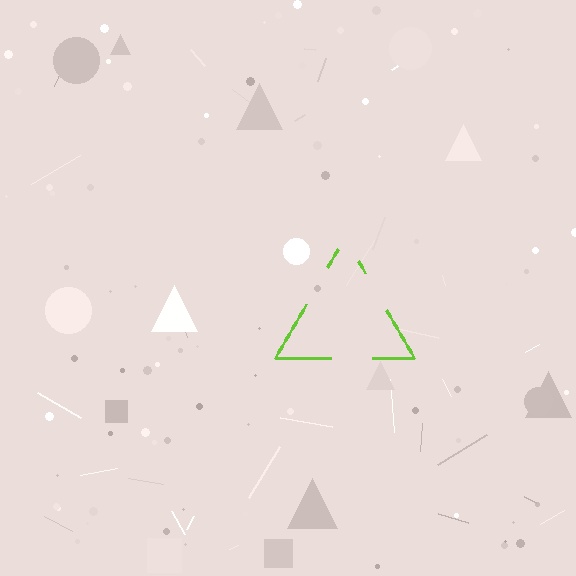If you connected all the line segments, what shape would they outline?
They would outline a triangle.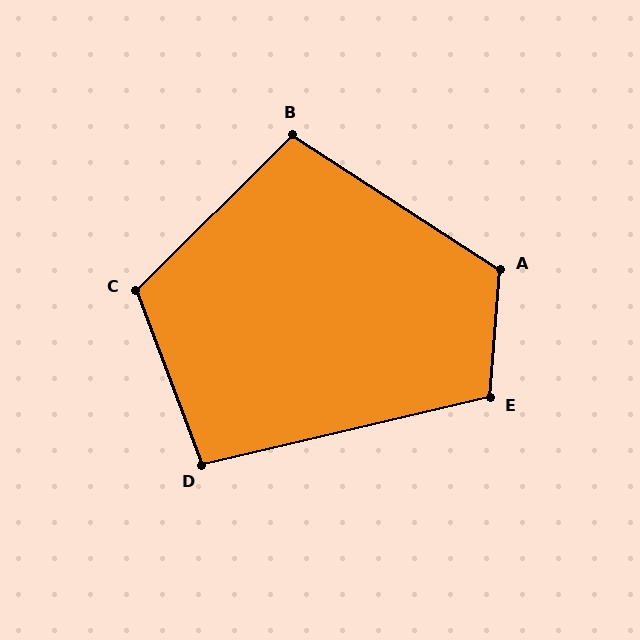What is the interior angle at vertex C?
Approximately 114 degrees (obtuse).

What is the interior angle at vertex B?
Approximately 102 degrees (obtuse).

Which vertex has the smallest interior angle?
D, at approximately 98 degrees.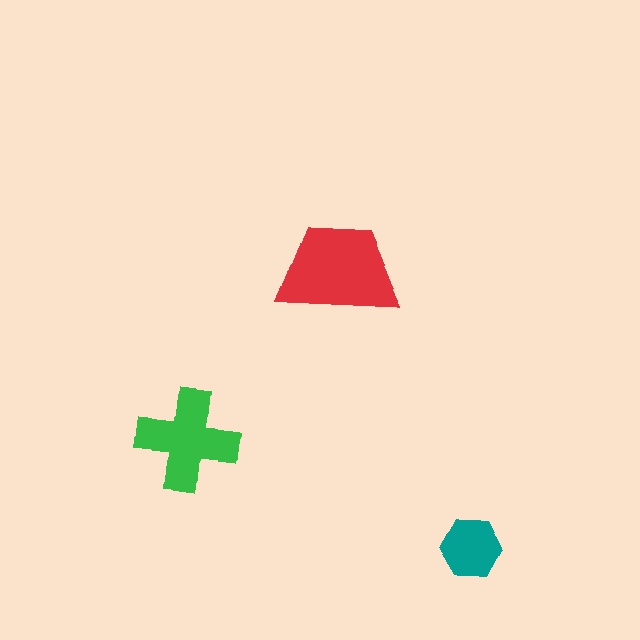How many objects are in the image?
There are 3 objects in the image.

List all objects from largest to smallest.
The red trapezoid, the green cross, the teal hexagon.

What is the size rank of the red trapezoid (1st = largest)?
1st.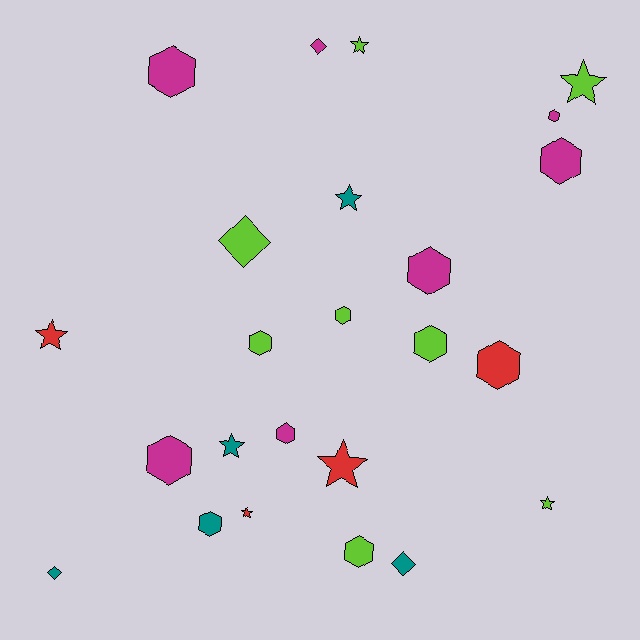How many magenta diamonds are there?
There is 1 magenta diamond.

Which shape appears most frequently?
Hexagon, with 12 objects.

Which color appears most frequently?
Lime, with 8 objects.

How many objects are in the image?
There are 24 objects.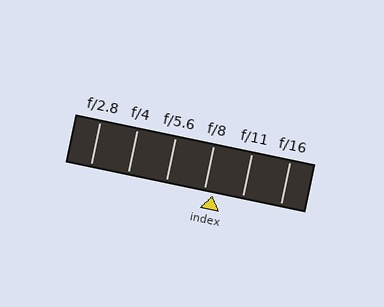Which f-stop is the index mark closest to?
The index mark is closest to f/8.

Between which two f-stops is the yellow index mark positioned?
The index mark is between f/8 and f/11.